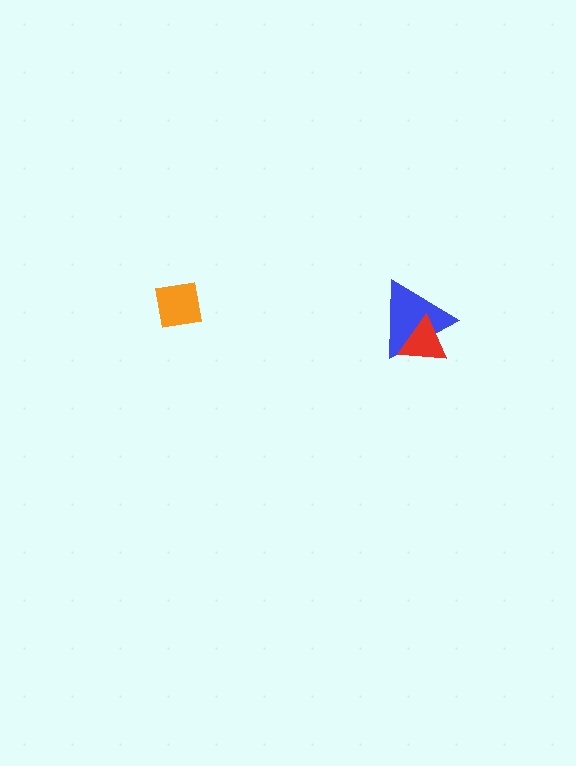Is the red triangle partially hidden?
No, no other shape covers it.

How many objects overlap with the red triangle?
1 object overlaps with the red triangle.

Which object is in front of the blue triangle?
The red triangle is in front of the blue triangle.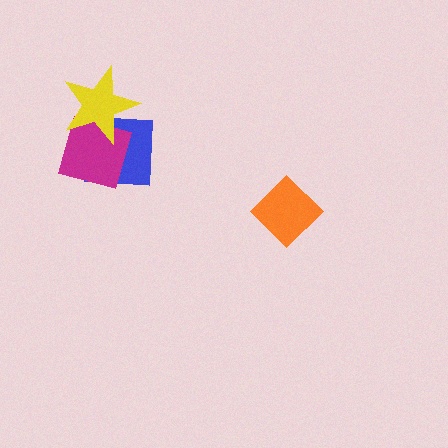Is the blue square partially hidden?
Yes, it is partially covered by another shape.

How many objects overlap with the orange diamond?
0 objects overlap with the orange diamond.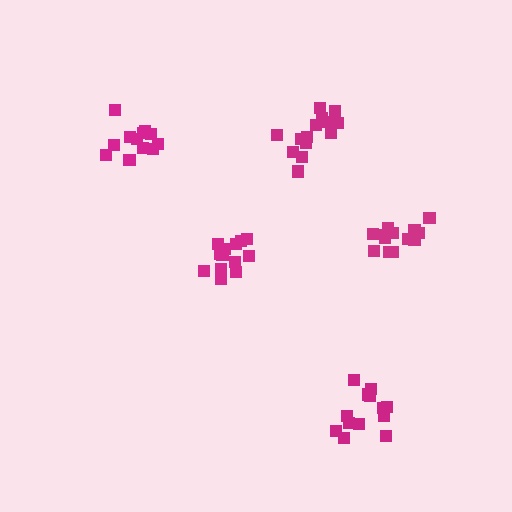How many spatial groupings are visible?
There are 5 spatial groupings.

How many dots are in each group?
Group 1: 13 dots, Group 2: 14 dots, Group 3: 13 dots, Group 4: 12 dots, Group 5: 14 dots (66 total).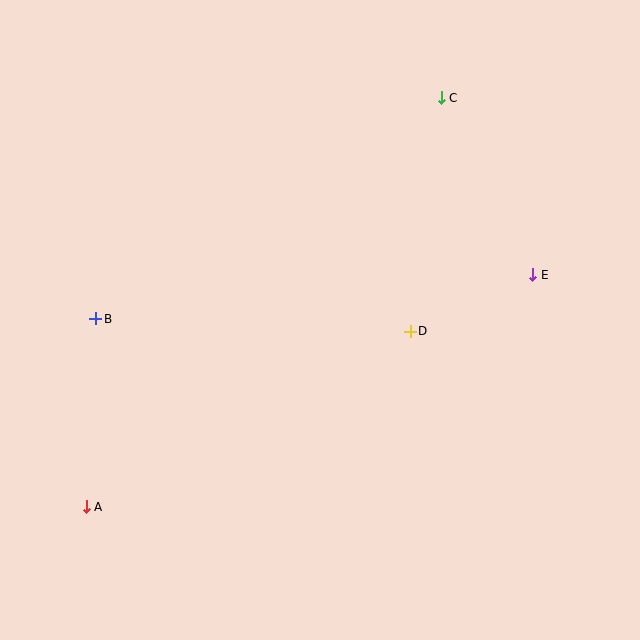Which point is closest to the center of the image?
Point D at (410, 331) is closest to the center.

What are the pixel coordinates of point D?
Point D is at (410, 331).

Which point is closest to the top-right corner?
Point C is closest to the top-right corner.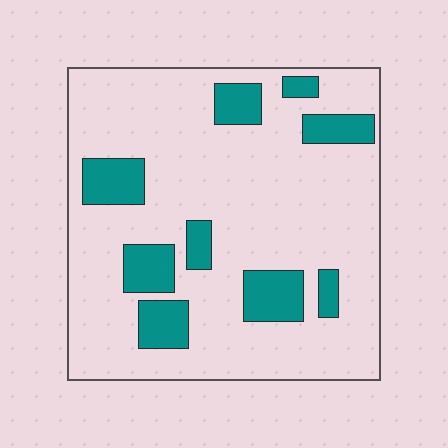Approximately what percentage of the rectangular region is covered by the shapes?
Approximately 20%.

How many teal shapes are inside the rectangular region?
9.